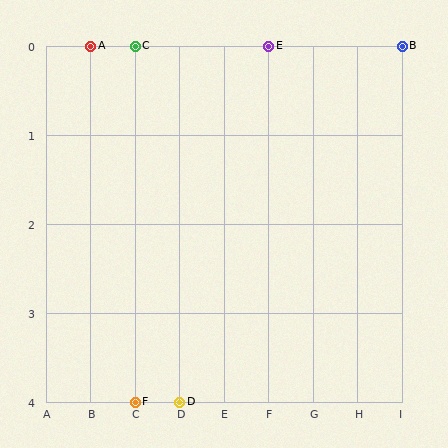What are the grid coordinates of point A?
Point A is at grid coordinates (B, 0).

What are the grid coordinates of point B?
Point B is at grid coordinates (I, 0).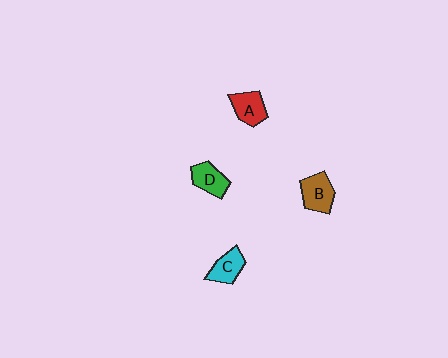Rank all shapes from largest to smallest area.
From largest to smallest: B (brown), D (green), A (red), C (cyan).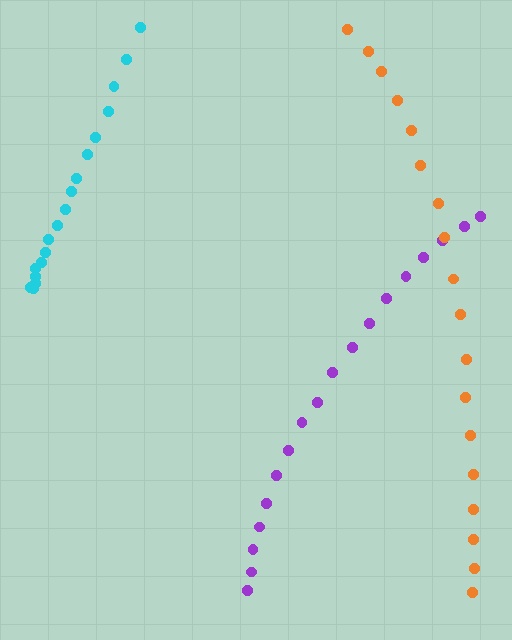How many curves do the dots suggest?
There are 3 distinct paths.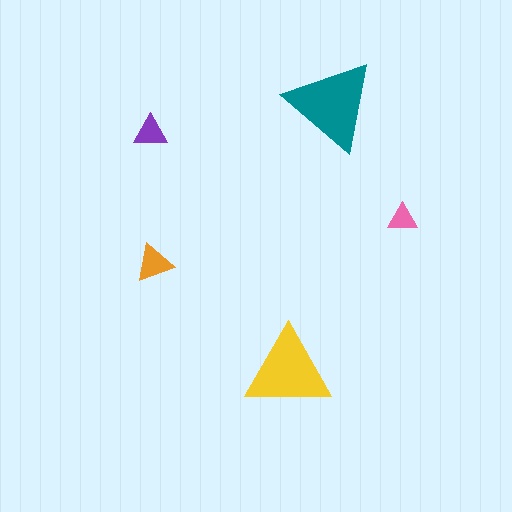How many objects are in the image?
There are 5 objects in the image.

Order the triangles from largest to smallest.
the teal one, the yellow one, the orange one, the purple one, the pink one.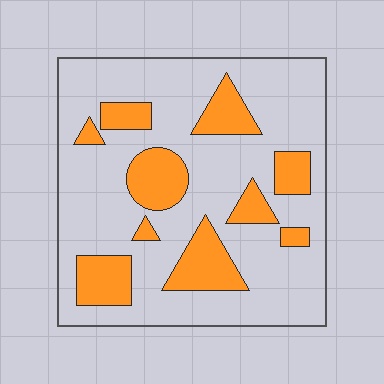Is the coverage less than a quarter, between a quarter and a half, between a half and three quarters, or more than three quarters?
Less than a quarter.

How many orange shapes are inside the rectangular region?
10.